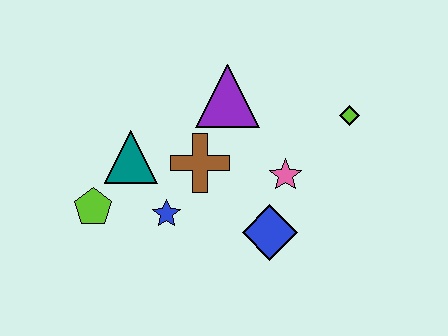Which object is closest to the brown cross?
The blue star is closest to the brown cross.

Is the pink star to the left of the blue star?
No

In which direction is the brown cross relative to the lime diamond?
The brown cross is to the left of the lime diamond.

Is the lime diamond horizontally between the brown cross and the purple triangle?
No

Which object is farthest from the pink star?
The lime pentagon is farthest from the pink star.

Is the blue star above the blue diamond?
Yes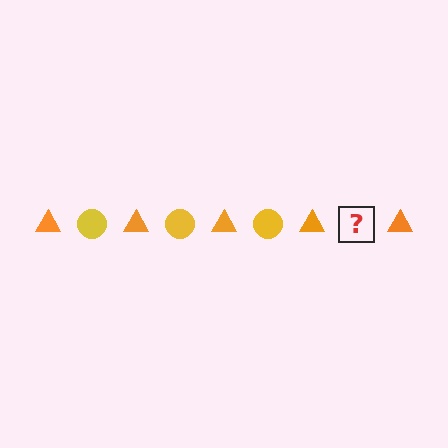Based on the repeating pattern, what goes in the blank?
The blank should be a yellow circle.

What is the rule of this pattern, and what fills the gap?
The rule is that the pattern alternates between orange triangle and yellow circle. The gap should be filled with a yellow circle.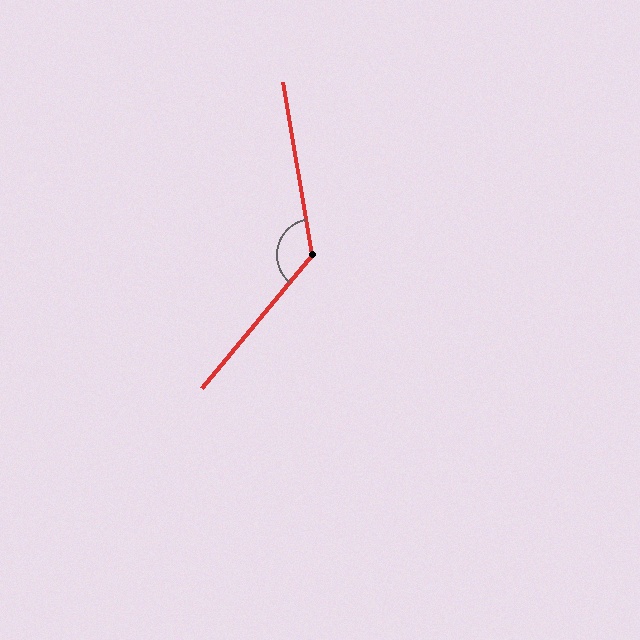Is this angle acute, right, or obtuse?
It is obtuse.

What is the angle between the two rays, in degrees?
Approximately 131 degrees.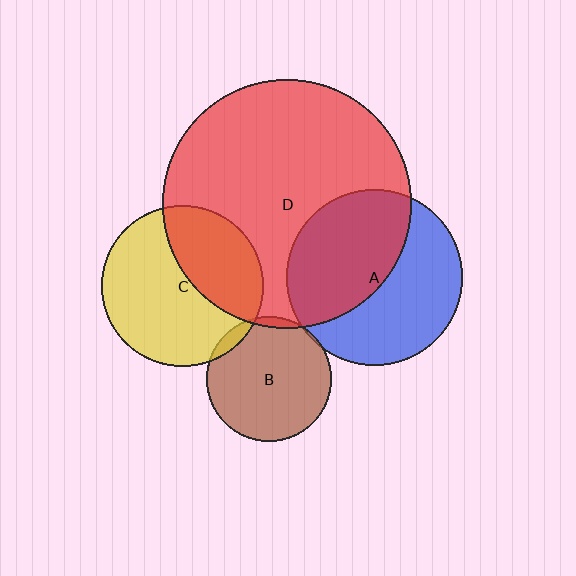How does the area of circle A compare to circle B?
Approximately 2.0 times.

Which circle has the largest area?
Circle D (red).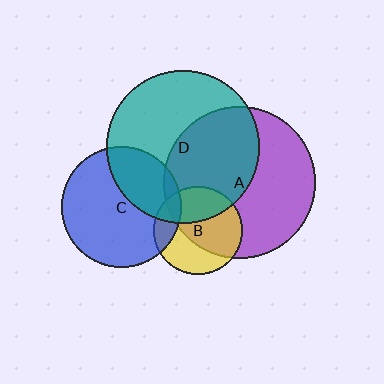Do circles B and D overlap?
Yes.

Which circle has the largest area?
Circle D (teal).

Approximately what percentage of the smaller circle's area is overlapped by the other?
Approximately 30%.